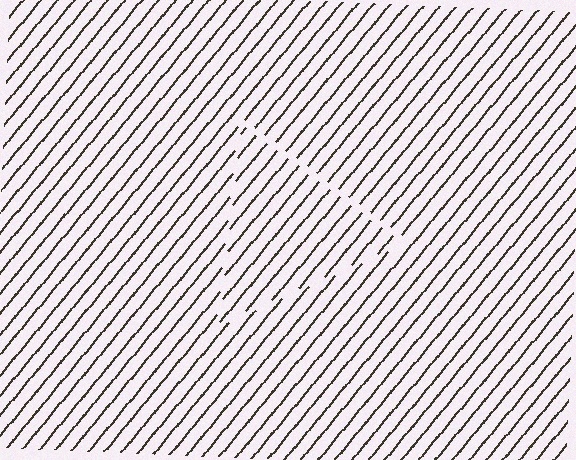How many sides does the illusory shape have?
3 sides — the line-ends trace a triangle.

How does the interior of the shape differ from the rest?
The interior of the shape contains the same grating, shifted by half a period — the contour is defined by the phase discontinuity where line-ends from the inner and outer gratings abut.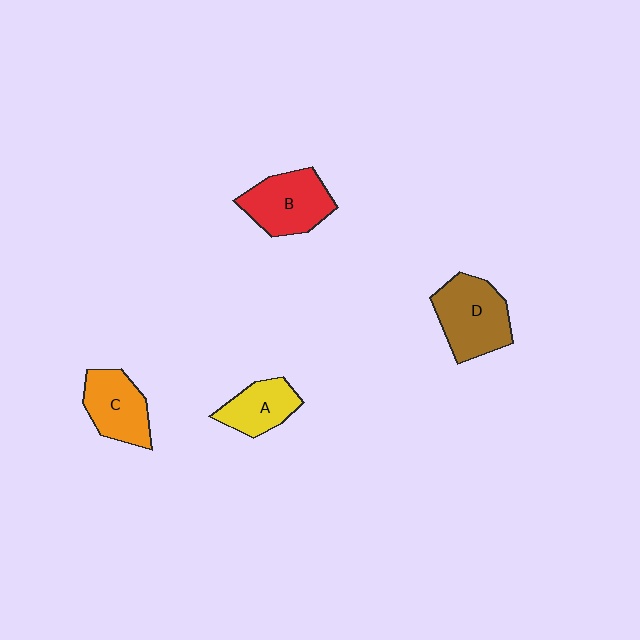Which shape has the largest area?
Shape D (brown).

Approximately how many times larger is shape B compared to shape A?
Approximately 1.4 times.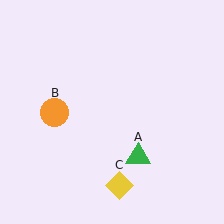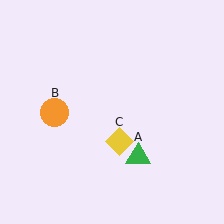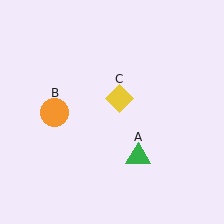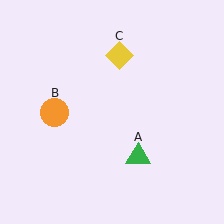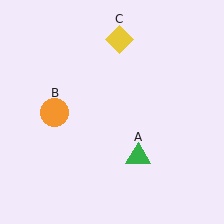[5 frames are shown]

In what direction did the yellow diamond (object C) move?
The yellow diamond (object C) moved up.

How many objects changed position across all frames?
1 object changed position: yellow diamond (object C).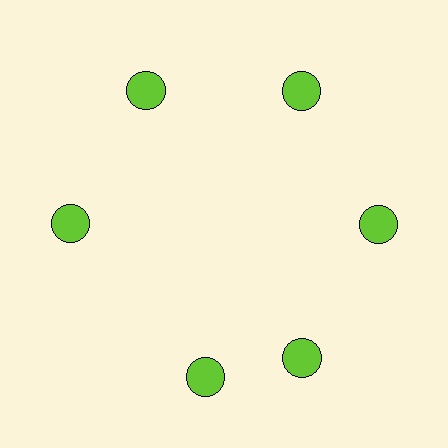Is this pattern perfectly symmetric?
No. The 6 lime circles are arranged in a ring, but one element near the 7 o'clock position is rotated out of alignment along the ring, breaking the 6-fold rotational symmetry.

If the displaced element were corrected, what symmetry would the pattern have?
It would have 6-fold rotational symmetry — the pattern would map onto itself every 60 degrees.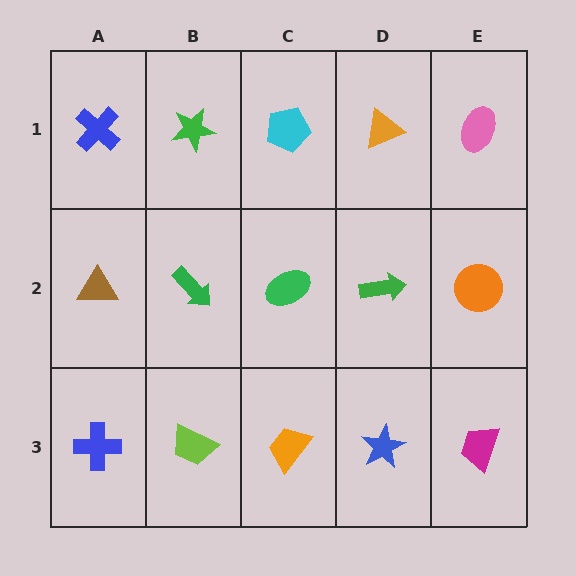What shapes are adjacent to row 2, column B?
A green star (row 1, column B), a lime trapezoid (row 3, column B), a brown triangle (row 2, column A), a green ellipse (row 2, column C).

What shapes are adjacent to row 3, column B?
A green arrow (row 2, column B), a blue cross (row 3, column A), an orange trapezoid (row 3, column C).